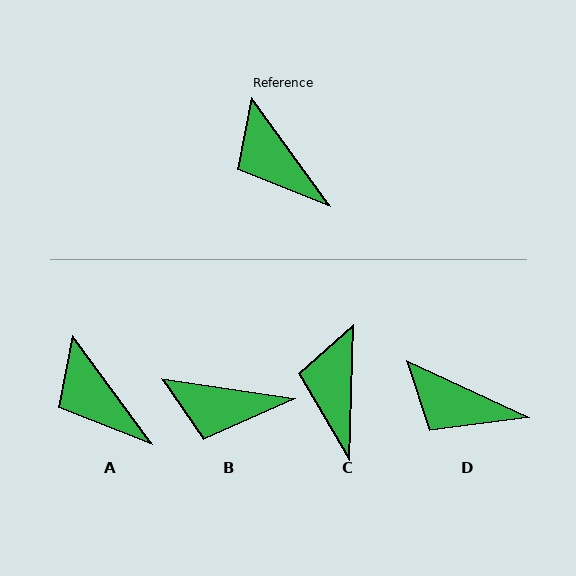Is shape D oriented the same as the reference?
No, it is off by about 29 degrees.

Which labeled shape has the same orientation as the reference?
A.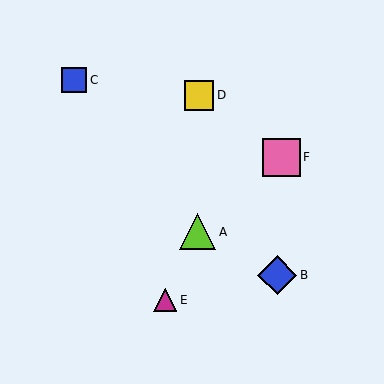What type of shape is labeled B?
Shape B is a blue diamond.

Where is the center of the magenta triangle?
The center of the magenta triangle is at (165, 300).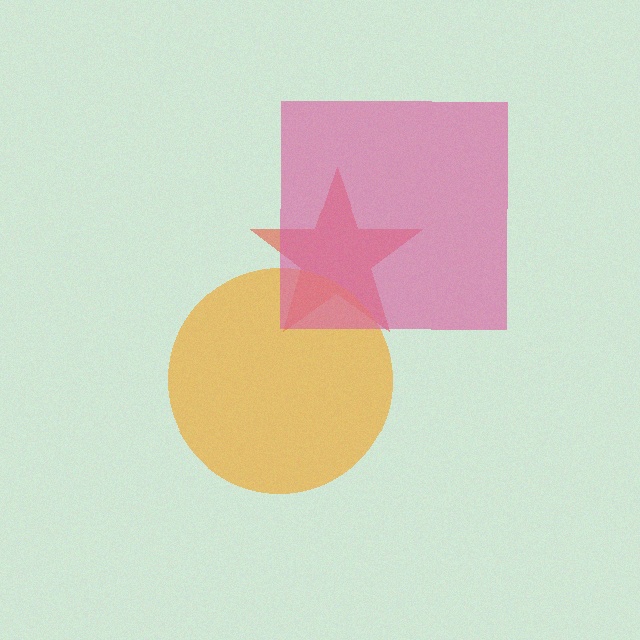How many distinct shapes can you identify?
There are 3 distinct shapes: a red star, an orange circle, a pink square.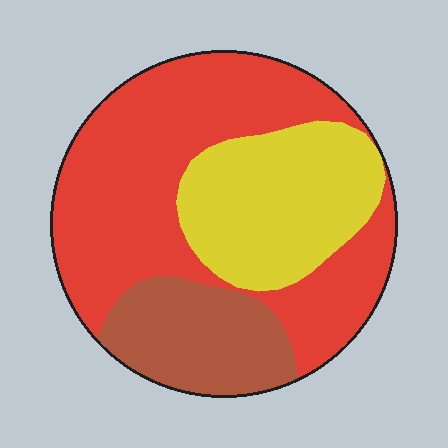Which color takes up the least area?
Brown, at roughly 20%.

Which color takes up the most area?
Red, at roughly 55%.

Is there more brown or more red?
Red.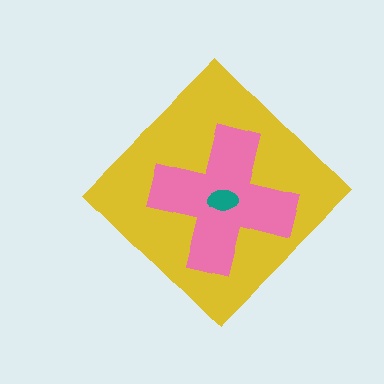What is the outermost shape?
The yellow diamond.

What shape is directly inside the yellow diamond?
The pink cross.